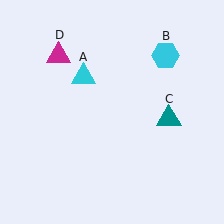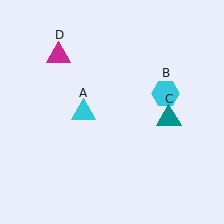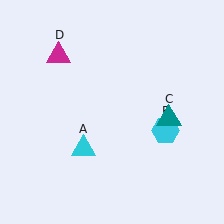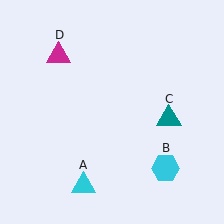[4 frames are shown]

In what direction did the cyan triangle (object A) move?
The cyan triangle (object A) moved down.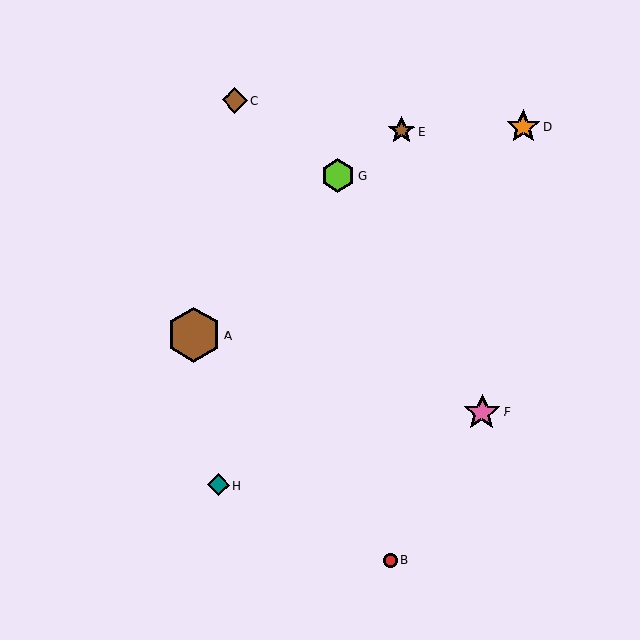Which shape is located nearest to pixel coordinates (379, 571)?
The red circle (labeled B) at (390, 561) is nearest to that location.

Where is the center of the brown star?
The center of the brown star is at (401, 131).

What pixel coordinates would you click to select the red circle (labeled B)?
Click at (390, 561) to select the red circle B.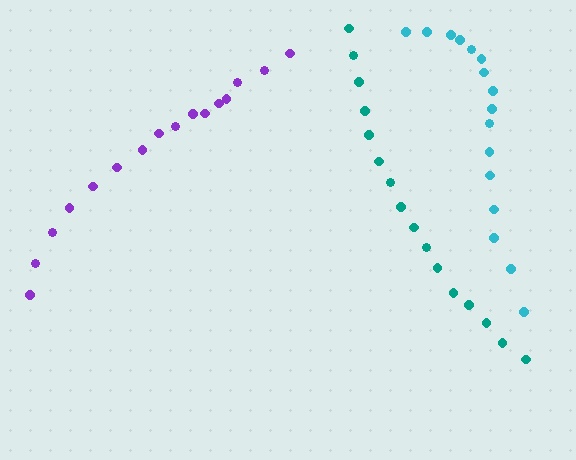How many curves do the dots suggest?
There are 3 distinct paths.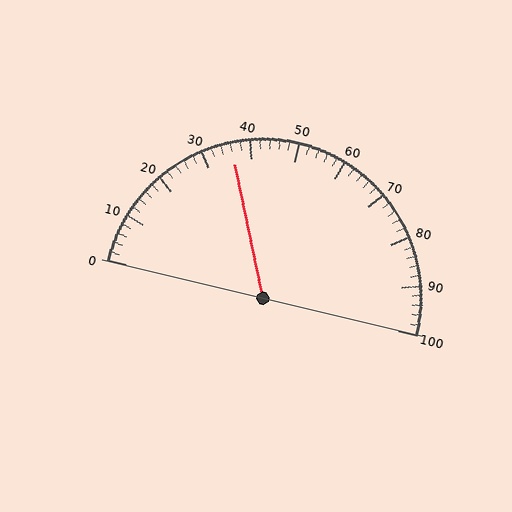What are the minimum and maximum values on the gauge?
The gauge ranges from 0 to 100.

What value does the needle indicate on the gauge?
The needle indicates approximately 36.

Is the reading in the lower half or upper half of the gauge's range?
The reading is in the lower half of the range (0 to 100).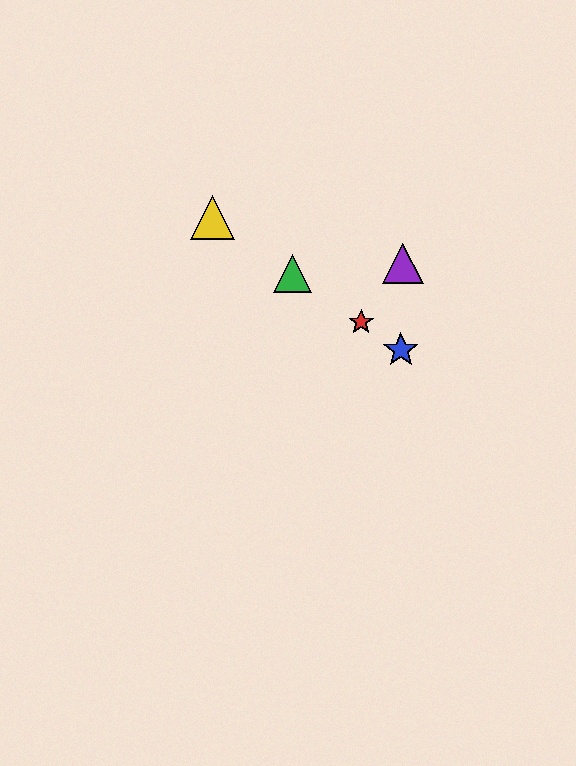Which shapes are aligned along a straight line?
The red star, the blue star, the green triangle, the yellow triangle are aligned along a straight line.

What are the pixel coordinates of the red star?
The red star is at (361, 322).